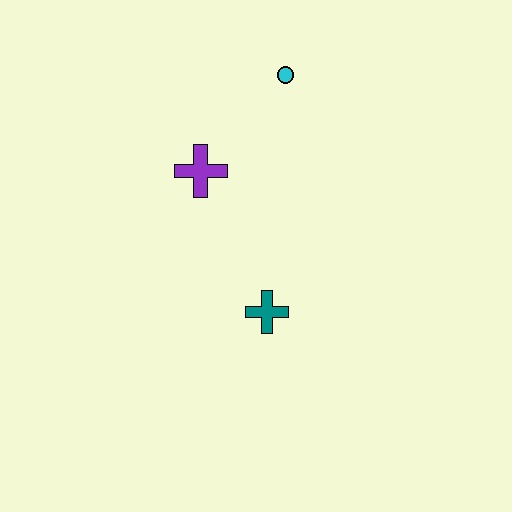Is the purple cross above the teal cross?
Yes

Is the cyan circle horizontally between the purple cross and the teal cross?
No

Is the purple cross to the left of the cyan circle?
Yes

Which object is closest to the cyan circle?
The purple cross is closest to the cyan circle.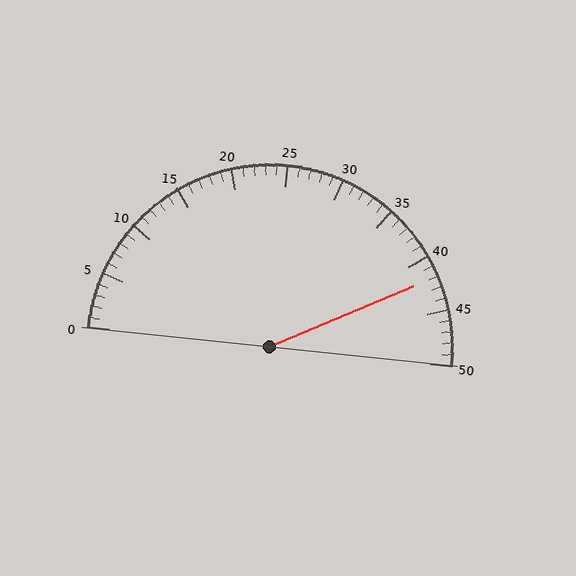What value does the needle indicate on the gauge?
The needle indicates approximately 42.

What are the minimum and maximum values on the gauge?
The gauge ranges from 0 to 50.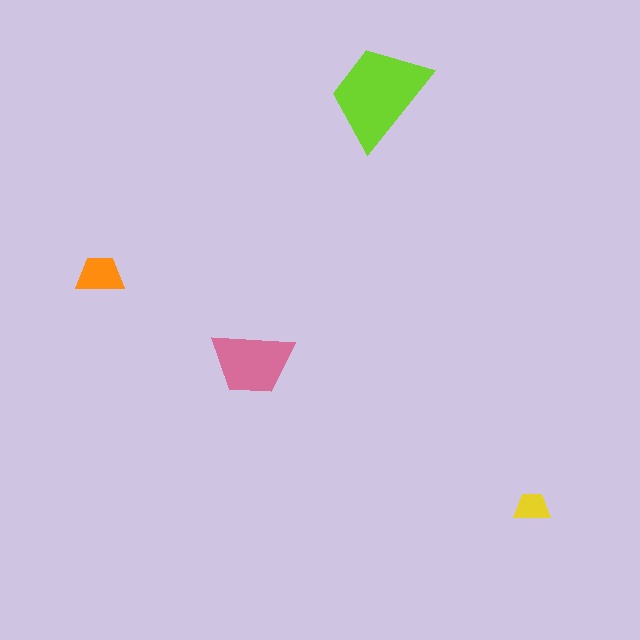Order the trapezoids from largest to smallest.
the lime one, the pink one, the orange one, the yellow one.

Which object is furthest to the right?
The yellow trapezoid is rightmost.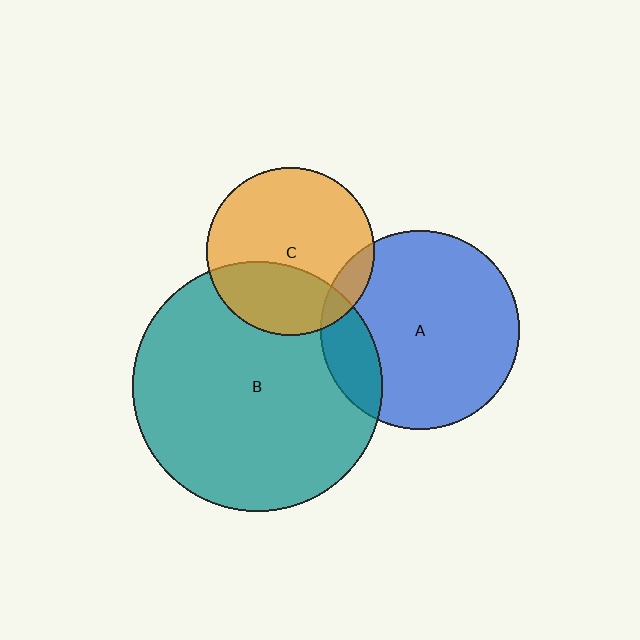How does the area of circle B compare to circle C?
Approximately 2.2 times.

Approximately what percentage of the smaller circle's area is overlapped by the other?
Approximately 10%.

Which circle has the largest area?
Circle B (teal).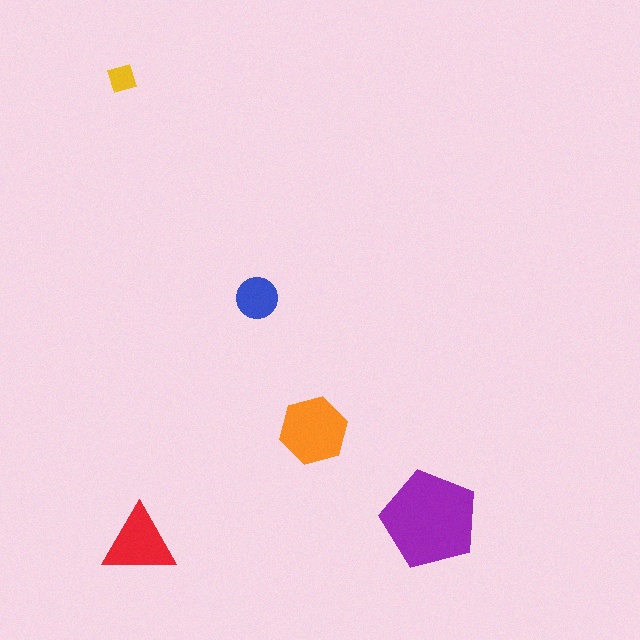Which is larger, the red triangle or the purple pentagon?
The purple pentagon.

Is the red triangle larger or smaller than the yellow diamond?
Larger.